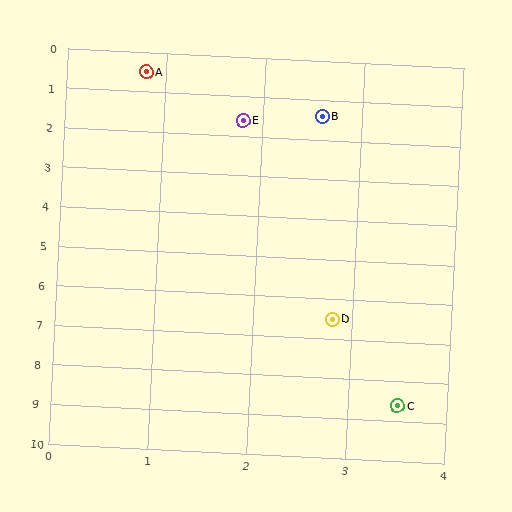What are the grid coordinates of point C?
Point C is at approximately (3.5, 8.6).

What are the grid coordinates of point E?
Point E is at approximately (1.8, 1.6).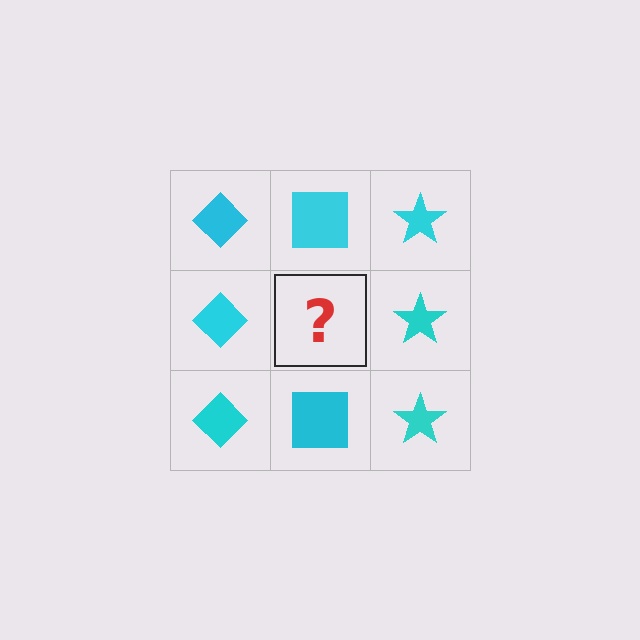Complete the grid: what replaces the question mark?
The question mark should be replaced with a cyan square.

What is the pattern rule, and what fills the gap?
The rule is that each column has a consistent shape. The gap should be filled with a cyan square.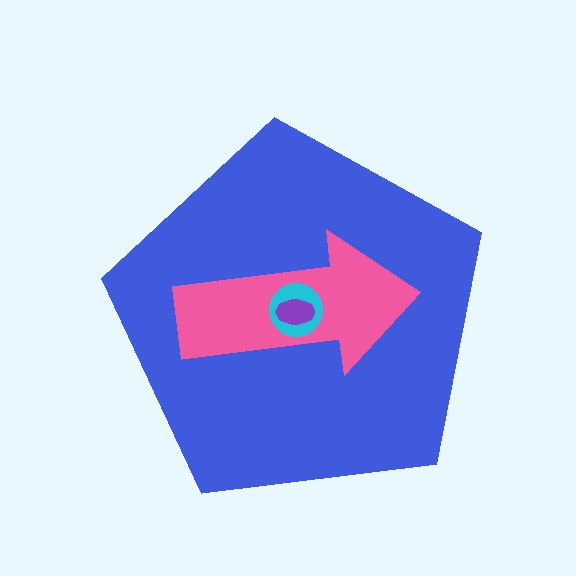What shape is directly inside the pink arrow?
The cyan circle.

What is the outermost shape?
The blue pentagon.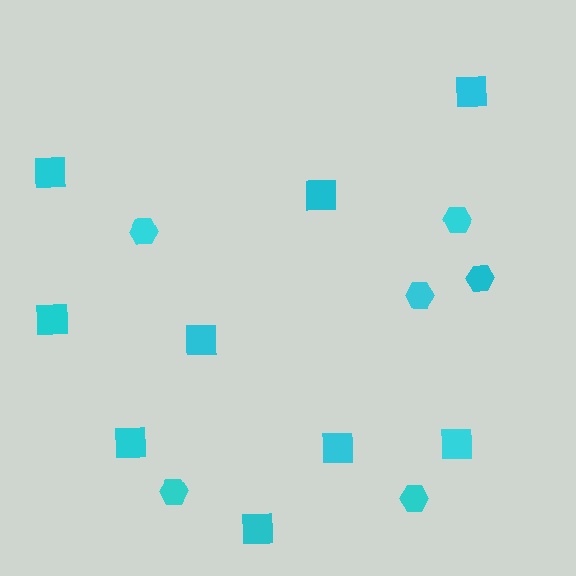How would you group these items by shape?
There are 2 groups: one group of squares (9) and one group of hexagons (6).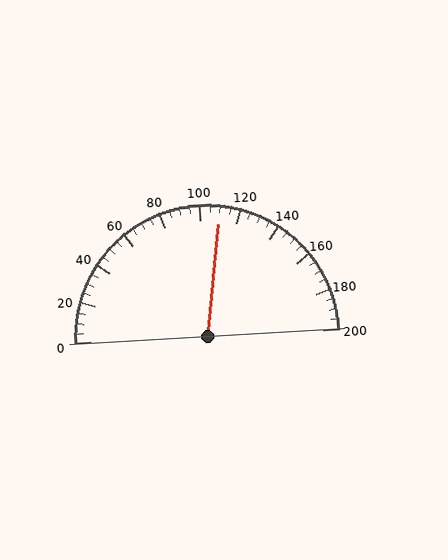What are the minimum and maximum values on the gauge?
The gauge ranges from 0 to 200.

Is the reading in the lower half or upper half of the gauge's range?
The reading is in the upper half of the range (0 to 200).